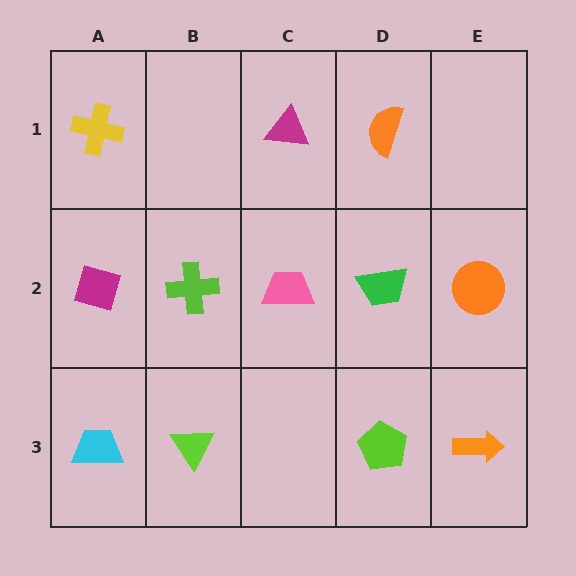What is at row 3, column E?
An orange arrow.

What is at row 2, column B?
A lime cross.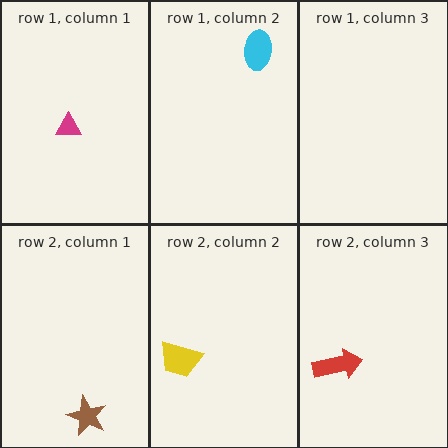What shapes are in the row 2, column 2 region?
The yellow trapezoid.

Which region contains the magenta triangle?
The row 1, column 1 region.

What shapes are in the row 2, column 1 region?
The brown star.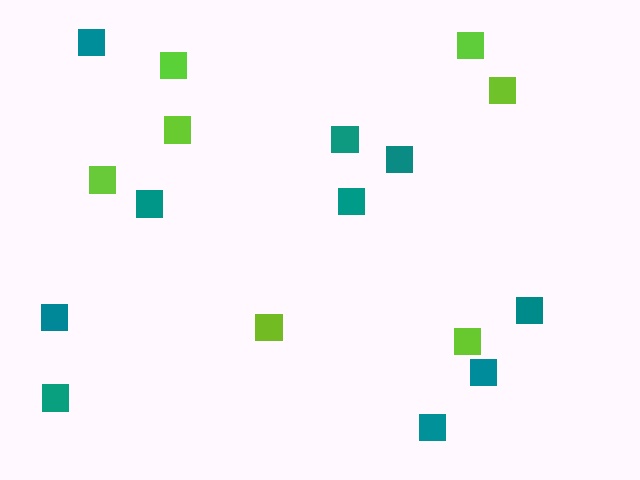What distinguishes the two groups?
There are 2 groups: one group of teal squares (10) and one group of lime squares (7).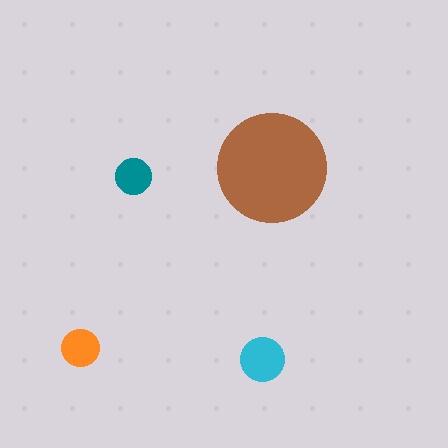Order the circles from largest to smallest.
the brown one, the cyan one, the orange one, the teal one.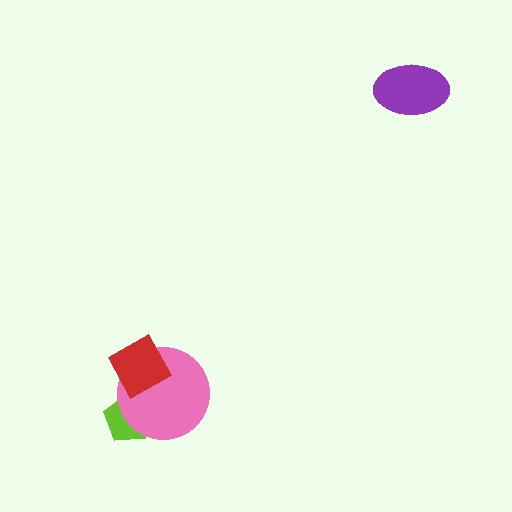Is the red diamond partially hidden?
No, no other shape covers it.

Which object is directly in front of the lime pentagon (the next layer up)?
The pink circle is directly in front of the lime pentagon.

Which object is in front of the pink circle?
The red diamond is in front of the pink circle.